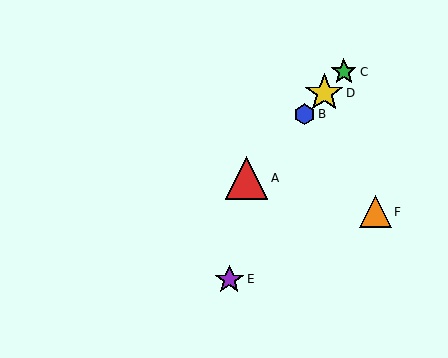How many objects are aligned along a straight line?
4 objects (A, B, C, D) are aligned along a straight line.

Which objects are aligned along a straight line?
Objects A, B, C, D are aligned along a straight line.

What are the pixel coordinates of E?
Object E is at (229, 279).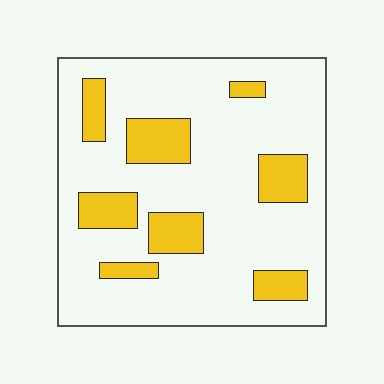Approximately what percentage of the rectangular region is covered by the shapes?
Approximately 20%.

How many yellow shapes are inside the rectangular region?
8.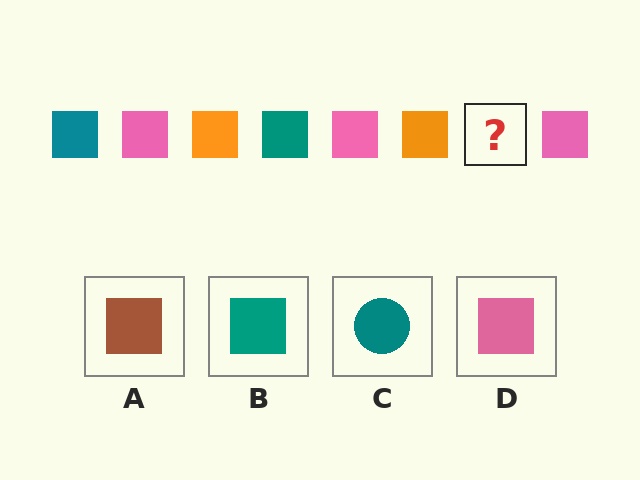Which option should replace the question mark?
Option B.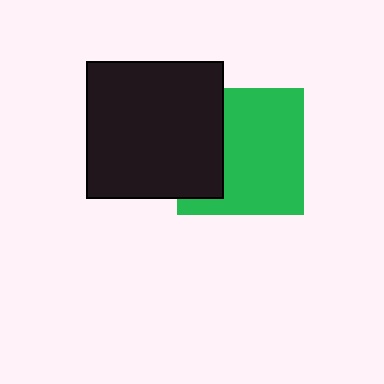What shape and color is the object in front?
The object in front is a black square.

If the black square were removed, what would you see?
You would see the complete green square.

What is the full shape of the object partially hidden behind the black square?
The partially hidden object is a green square.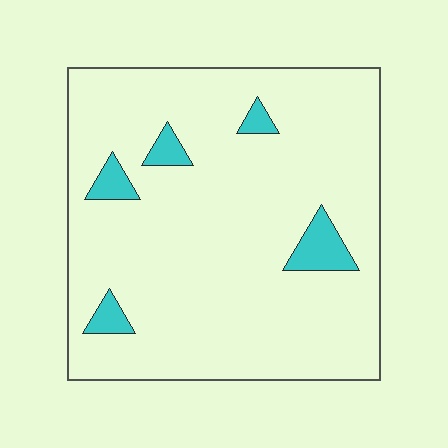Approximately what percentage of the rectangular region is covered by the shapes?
Approximately 10%.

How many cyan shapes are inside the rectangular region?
5.